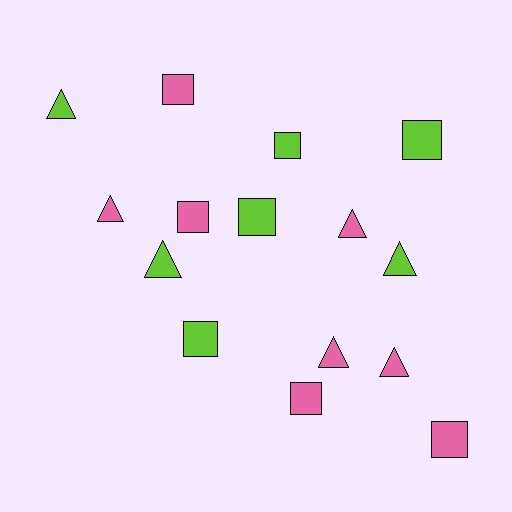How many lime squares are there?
There are 4 lime squares.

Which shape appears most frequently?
Square, with 8 objects.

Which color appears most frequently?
Pink, with 8 objects.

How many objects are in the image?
There are 15 objects.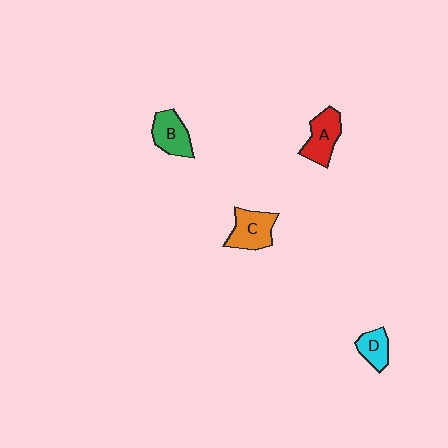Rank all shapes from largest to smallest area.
From largest to smallest: C (orange), A (red), B (green), D (cyan).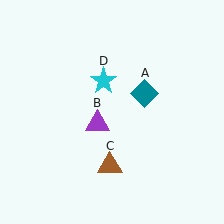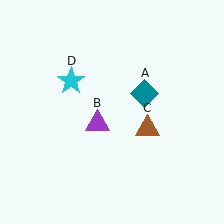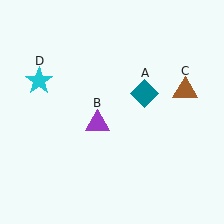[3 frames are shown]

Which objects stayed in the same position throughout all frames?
Teal diamond (object A) and purple triangle (object B) remained stationary.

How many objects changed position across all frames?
2 objects changed position: brown triangle (object C), cyan star (object D).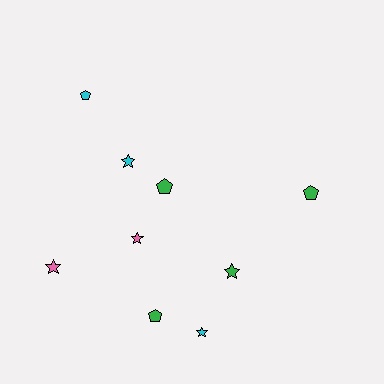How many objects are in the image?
There are 9 objects.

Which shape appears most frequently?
Star, with 5 objects.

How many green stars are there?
There is 1 green star.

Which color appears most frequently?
Green, with 4 objects.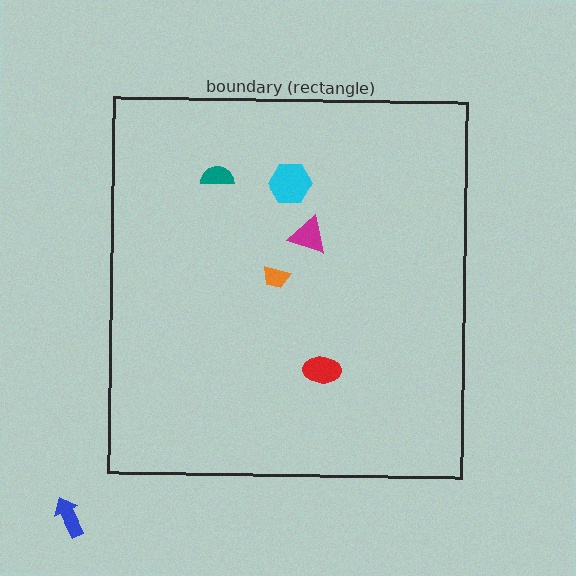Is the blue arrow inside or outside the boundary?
Outside.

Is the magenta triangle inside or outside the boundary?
Inside.